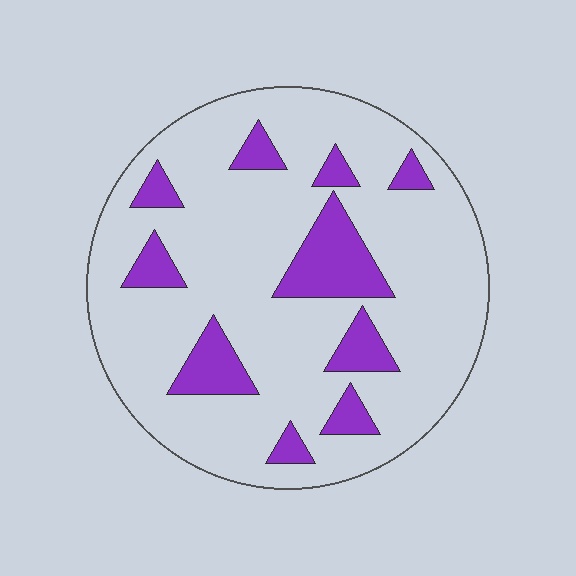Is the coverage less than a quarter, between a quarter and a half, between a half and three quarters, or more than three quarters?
Less than a quarter.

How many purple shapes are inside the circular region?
10.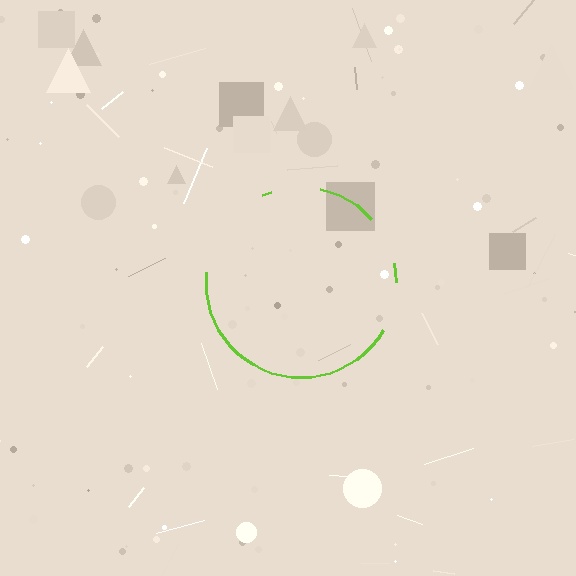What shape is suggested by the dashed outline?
The dashed outline suggests a circle.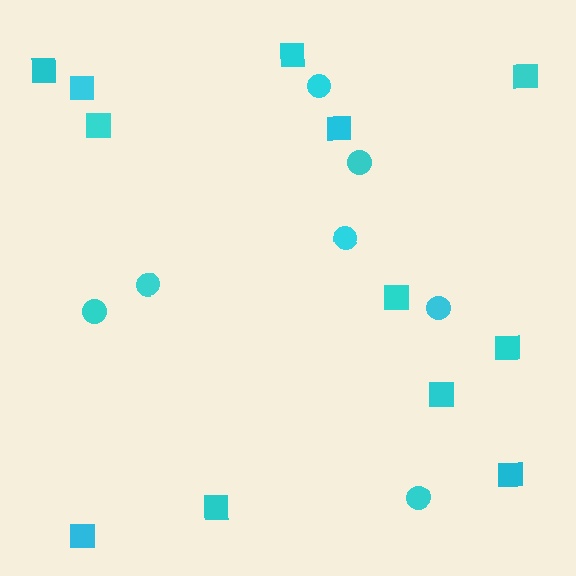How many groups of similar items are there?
There are 2 groups: one group of squares (12) and one group of circles (7).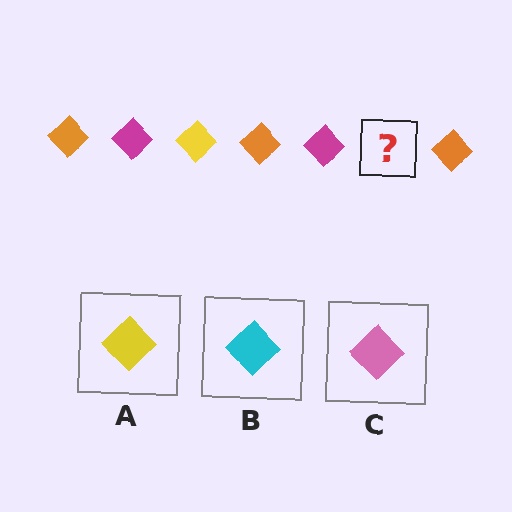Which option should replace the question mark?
Option A.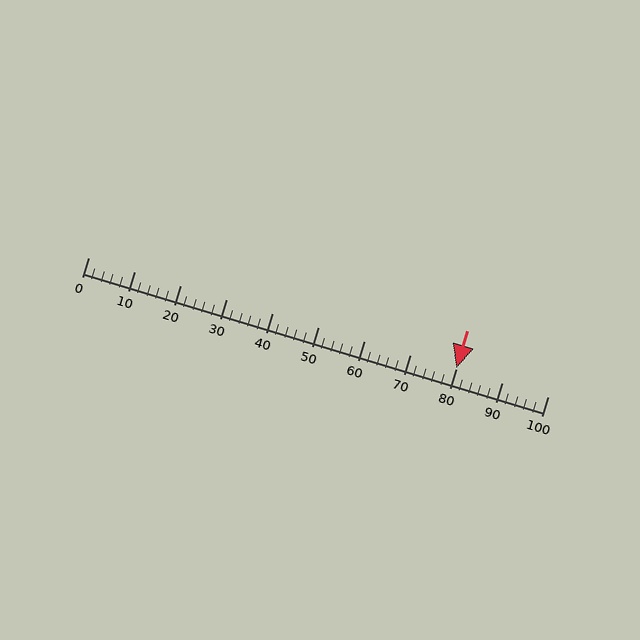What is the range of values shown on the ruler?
The ruler shows values from 0 to 100.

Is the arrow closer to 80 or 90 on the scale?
The arrow is closer to 80.